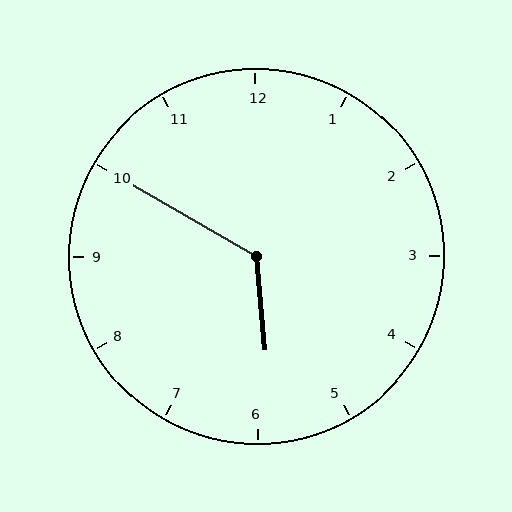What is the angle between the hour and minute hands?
Approximately 125 degrees.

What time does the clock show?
5:50.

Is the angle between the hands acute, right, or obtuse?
It is obtuse.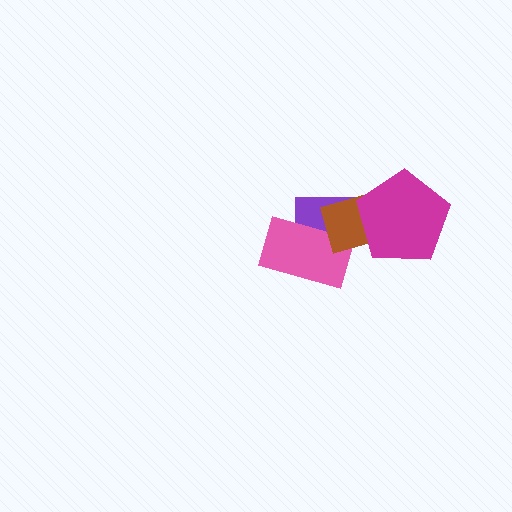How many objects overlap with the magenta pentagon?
2 objects overlap with the magenta pentagon.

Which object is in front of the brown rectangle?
The magenta pentagon is in front of the brown rectangle.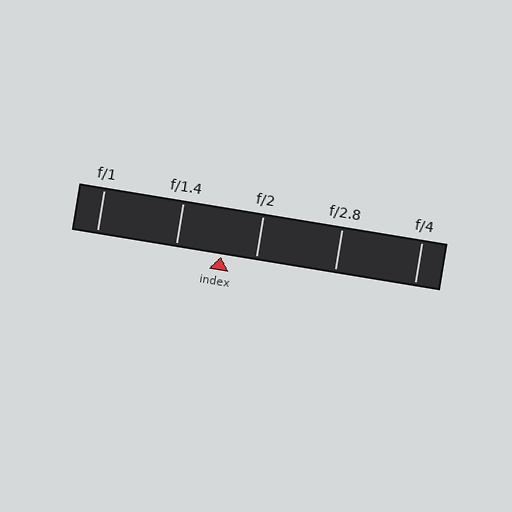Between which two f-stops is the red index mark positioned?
The index mark is between f/1.4 and f/2.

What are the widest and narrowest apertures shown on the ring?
The widest aperture shown is f/1 and the narrowest is f/4.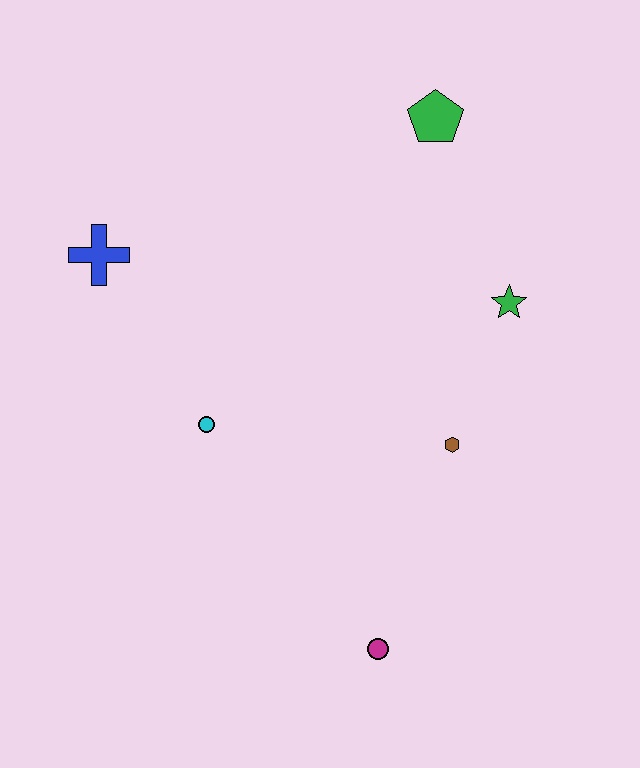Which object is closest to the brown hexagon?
The green star is closest to the brown hexagon.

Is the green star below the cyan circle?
No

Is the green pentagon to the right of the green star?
No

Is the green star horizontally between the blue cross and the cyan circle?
No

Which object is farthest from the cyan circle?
The green pentagon is farthest from the cyan circle.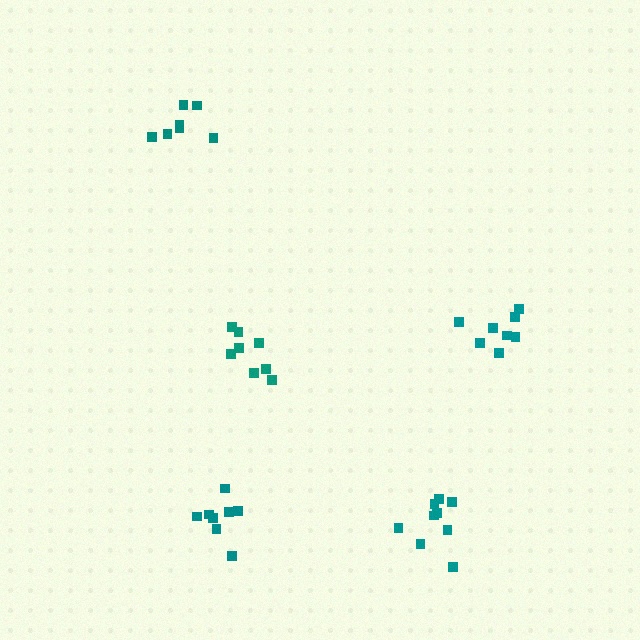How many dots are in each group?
Group 1: 8 dots, Group 2: 8 dots, Group 3: 8 dots, Group 4: 9 dots, Group 5: 7 dots (40 total).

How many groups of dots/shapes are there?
There are 5 groups.